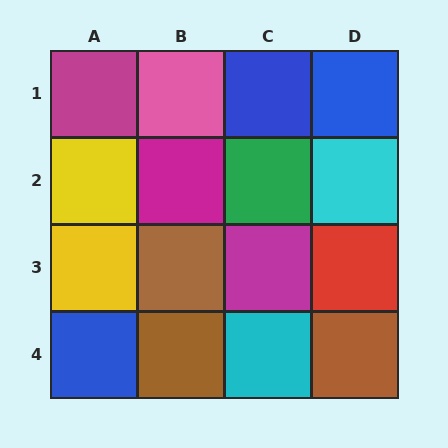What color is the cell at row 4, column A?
Blue.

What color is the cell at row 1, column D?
Blue.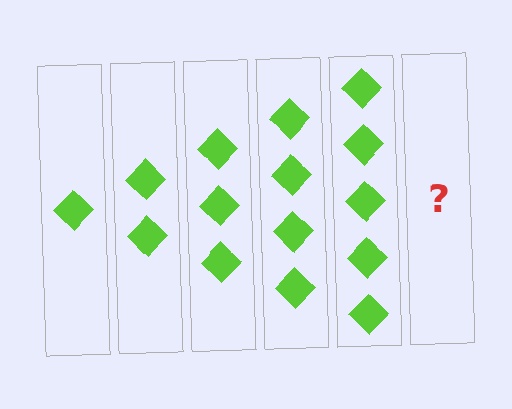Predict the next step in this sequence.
The next step is 6 diamonds.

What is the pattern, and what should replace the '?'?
The pattern is that each step adds one more diamond. The '?' should be 6 diamonds.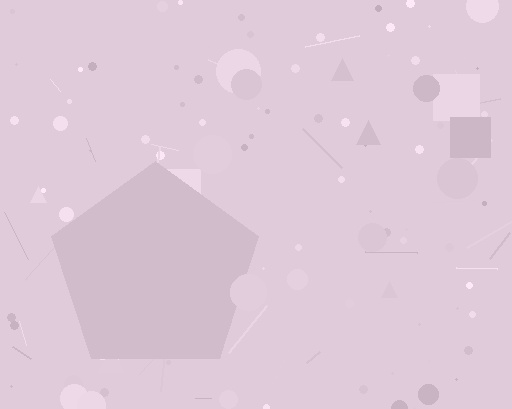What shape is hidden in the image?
A pentagon is hidden in the image.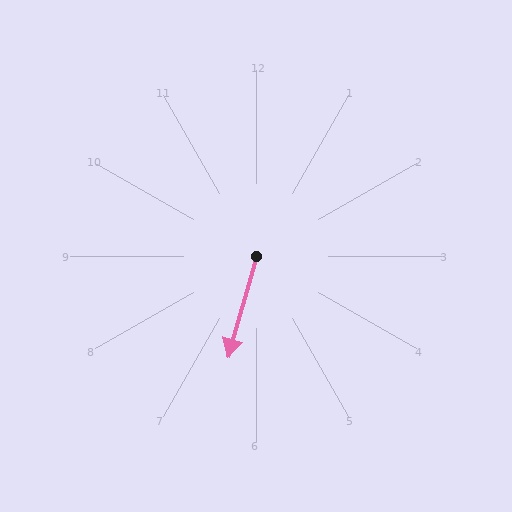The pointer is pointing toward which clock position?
Roughly 7 o'clock.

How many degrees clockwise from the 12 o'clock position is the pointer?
Approximately 196 degrees.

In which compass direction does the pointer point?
South.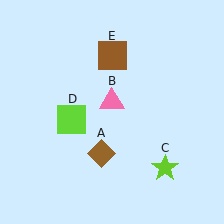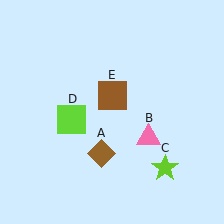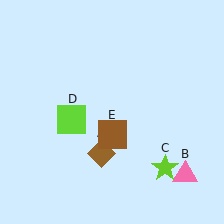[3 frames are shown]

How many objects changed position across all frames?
2 objects changed position: pink triangle (object B), brown square (object E).